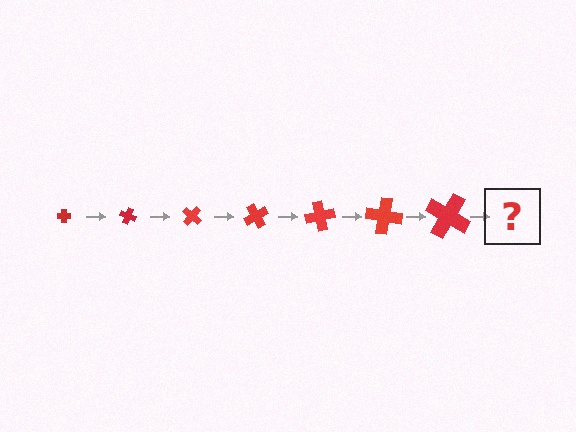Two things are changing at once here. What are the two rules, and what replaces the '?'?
The two rules are that the cross grows larger each step and it rotates 20 degrees each step. The '?' should be a cross, larger than the previous one and rotated 140 degrees from the start.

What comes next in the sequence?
The next element should be a cross, larger than the previous one and rotated 140 degrees from the start.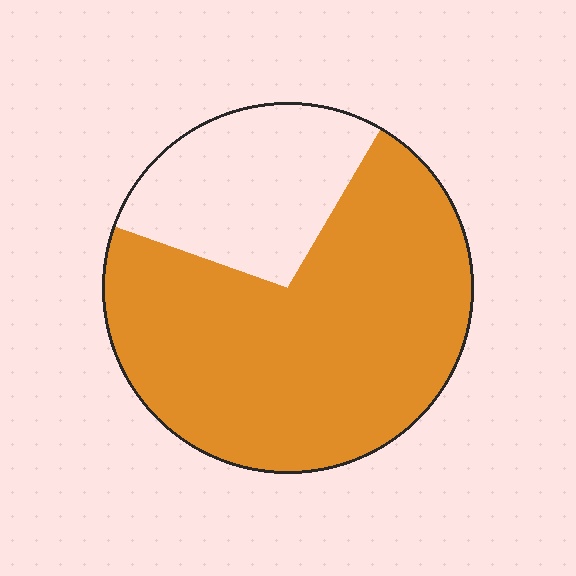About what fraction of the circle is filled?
About three quarters (3/4).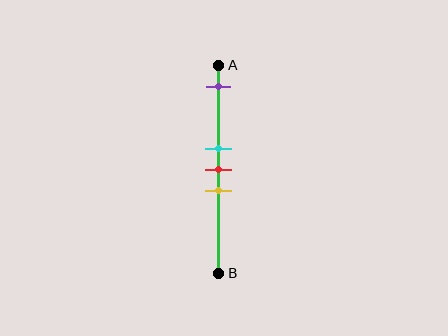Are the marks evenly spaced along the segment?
No, the marks are not evenly spaced.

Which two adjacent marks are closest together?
The cyan and red marks are the closest adjacent pair.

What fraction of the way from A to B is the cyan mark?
The cyan mark is approximately 40% (0.4) of the way from A to B.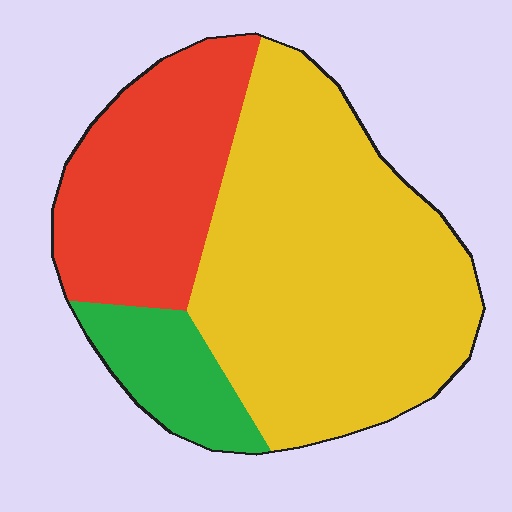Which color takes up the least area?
Green, at roughly 10%.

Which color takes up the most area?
Yellow, at roughly 60%.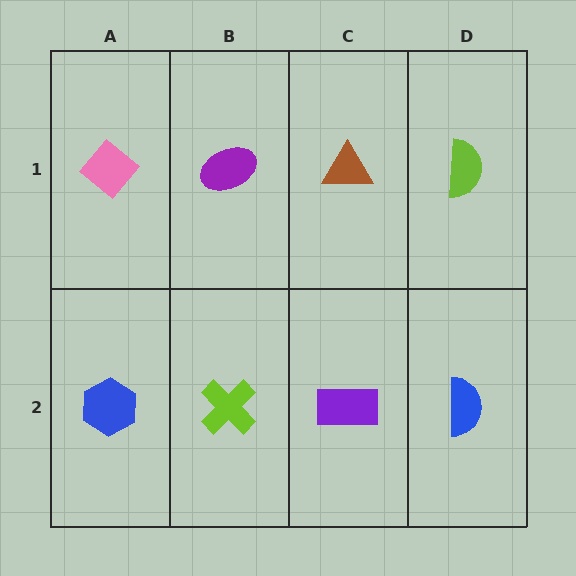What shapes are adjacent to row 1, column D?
A blue semicircle (row 2, column D), a brown triangle (row 1, column C).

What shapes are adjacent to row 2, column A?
A pink diamond (row 1, column A), a lime cross (row 2, column B).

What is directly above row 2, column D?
A lime semicircle.